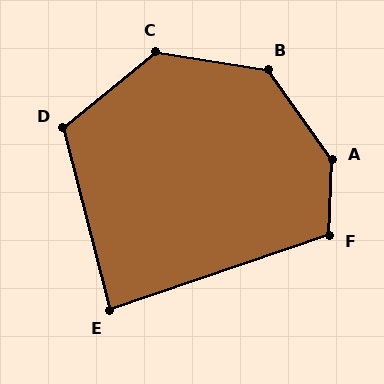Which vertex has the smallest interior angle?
E, at approximately 85 degrees.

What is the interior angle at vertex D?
Approximately 115 degrees (obtuse).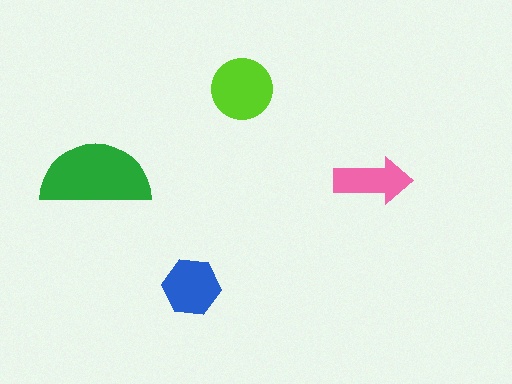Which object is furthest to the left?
The green semicircle is leftmost.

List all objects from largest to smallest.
The green semicircle, the lime circle, the blue hexagon, the pink arrow.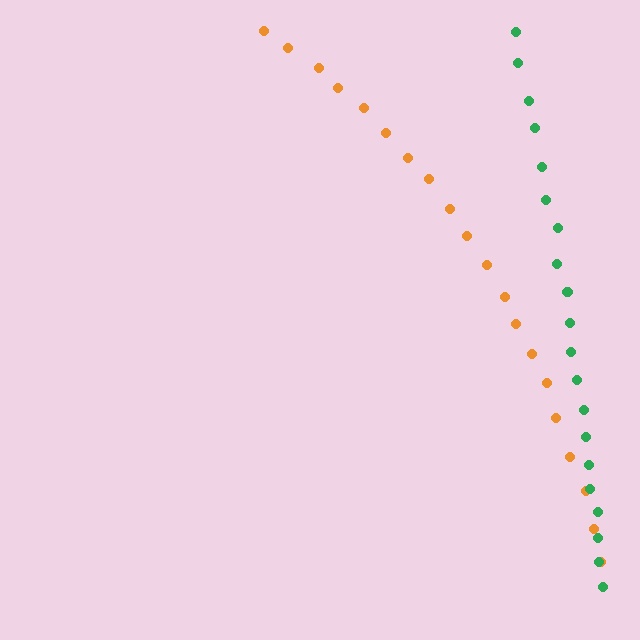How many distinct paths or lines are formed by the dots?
There are 2 distinct paths.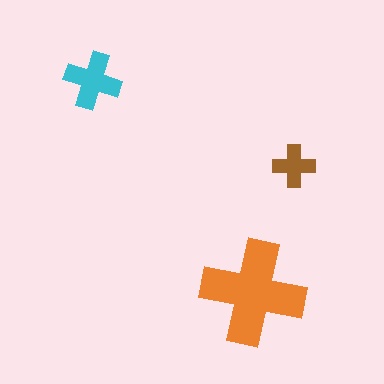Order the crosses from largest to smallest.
the orange one, the cyan one, the brown one.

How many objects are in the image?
There are 3 objects in the image.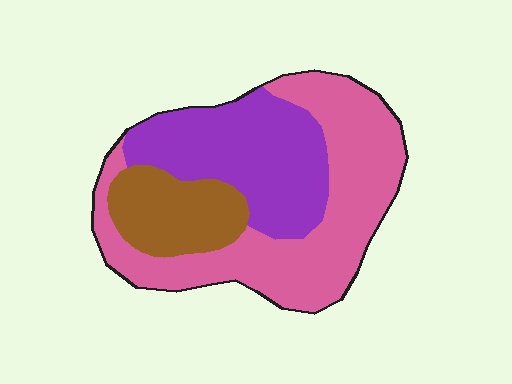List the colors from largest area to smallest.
From largest to smallest: pink, purple, brown.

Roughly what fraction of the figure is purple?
Purple takes up about one third (1/3) of the figure.